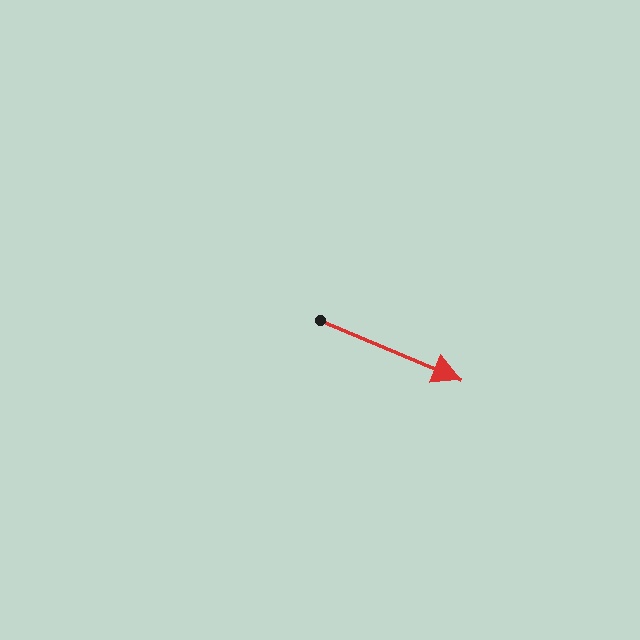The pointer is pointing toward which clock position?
Roughly 4 o'clock.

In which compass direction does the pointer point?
Southeast.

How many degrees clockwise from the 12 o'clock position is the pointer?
Approximately 113 degrees.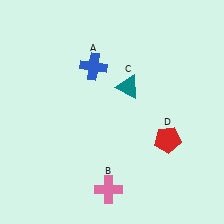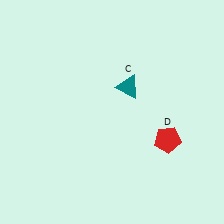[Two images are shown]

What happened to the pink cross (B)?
The pink cross (B) was removed in Image 2. It was in the bottom-left area of Image 1.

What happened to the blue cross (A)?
The blue cross (A) was removed in Image 2. It was in the top-left area of Image 1.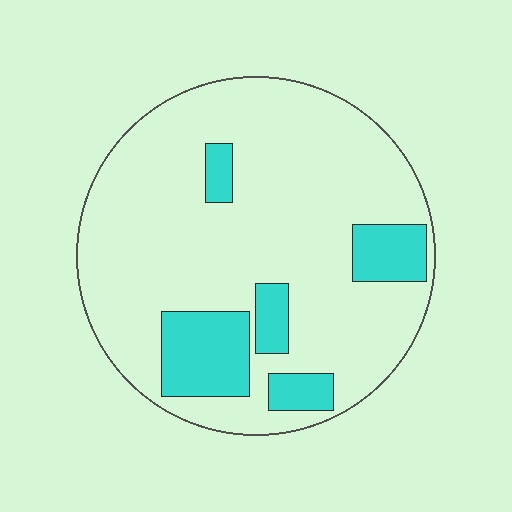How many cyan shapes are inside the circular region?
5.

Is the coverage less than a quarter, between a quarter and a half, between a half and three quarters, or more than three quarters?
Less than a quarter.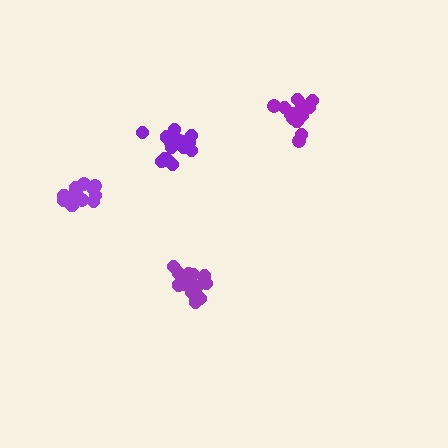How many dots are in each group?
Group 1: 20 dots, Group 2: 16 dots, Group 3: 15 dots, Group 4: 15 dots (66 total).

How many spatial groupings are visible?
There are 4 spatial groupings.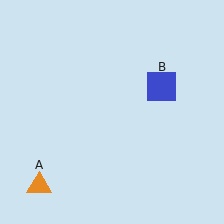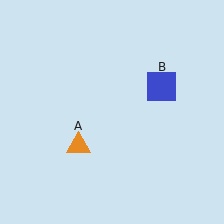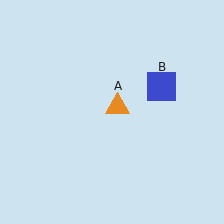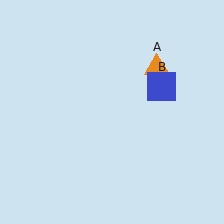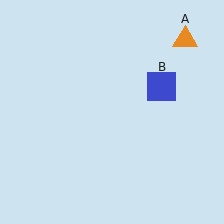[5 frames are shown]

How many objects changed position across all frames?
1 object changed position: orange triangle (object A).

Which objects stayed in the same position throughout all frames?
Blue square (object B) remained stationary.